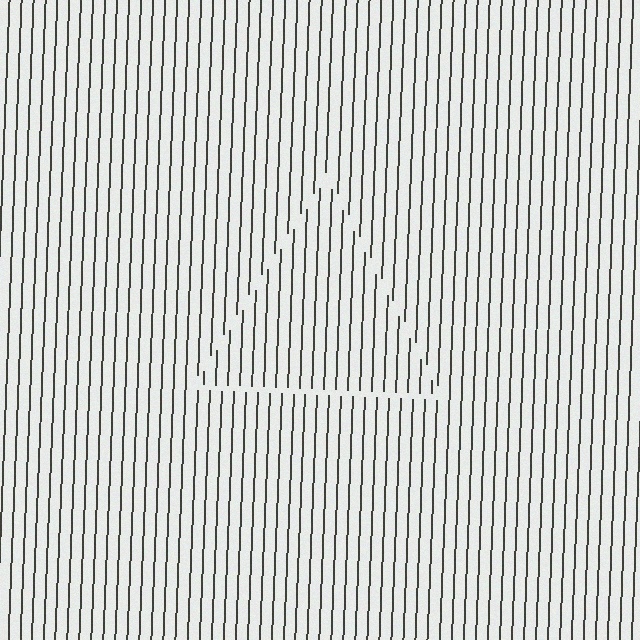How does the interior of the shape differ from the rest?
The interior of the shape contains the same grating, shifted by half a period — the contour is defined by the phase discontinuity where line-ends from the inner and outer gratings abut.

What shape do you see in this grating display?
An illusory triangle. The interior of the shape contains the same grating, shifted by half a period — the contour is defined by the phase discontinuity where line-ends from the inner and outer gratings abut.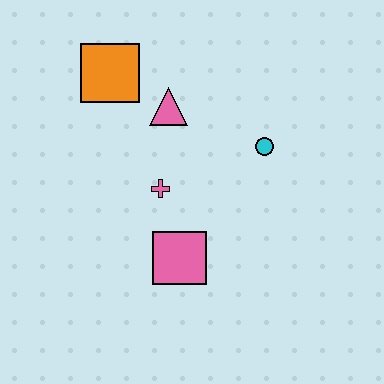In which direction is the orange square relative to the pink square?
The orange square is above the pink square.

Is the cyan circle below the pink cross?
No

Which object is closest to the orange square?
The pink triangle is closest to the orange square.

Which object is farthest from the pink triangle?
The pink square is farthest from the pink triangle.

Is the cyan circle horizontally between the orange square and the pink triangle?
No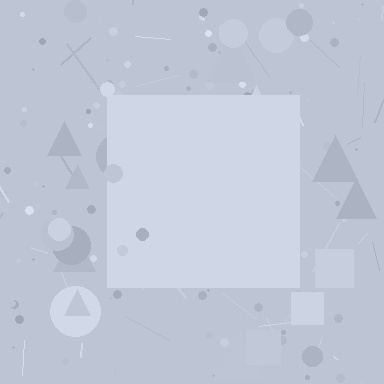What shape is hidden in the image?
A square is hidden in the image.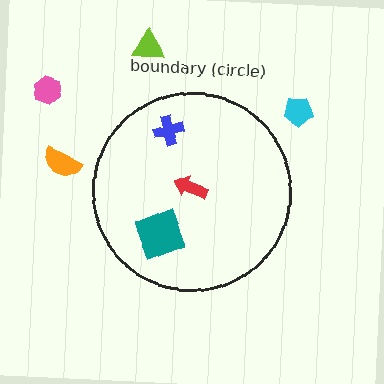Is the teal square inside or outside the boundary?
Inside.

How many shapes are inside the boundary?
3 inside, 4 outside.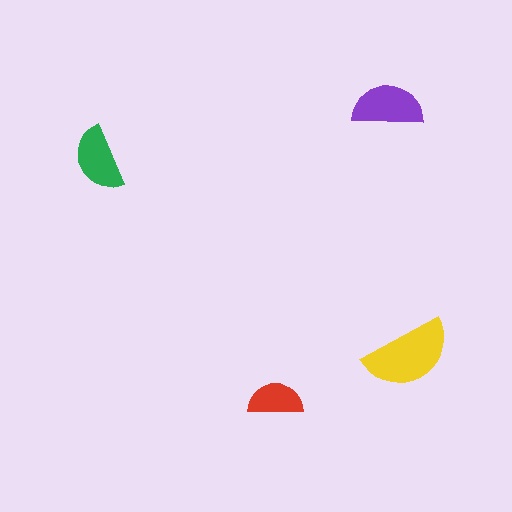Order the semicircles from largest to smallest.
the yellow one, the purple one, the green one, the red one.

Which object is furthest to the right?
The yellow semicircle is rightmost.